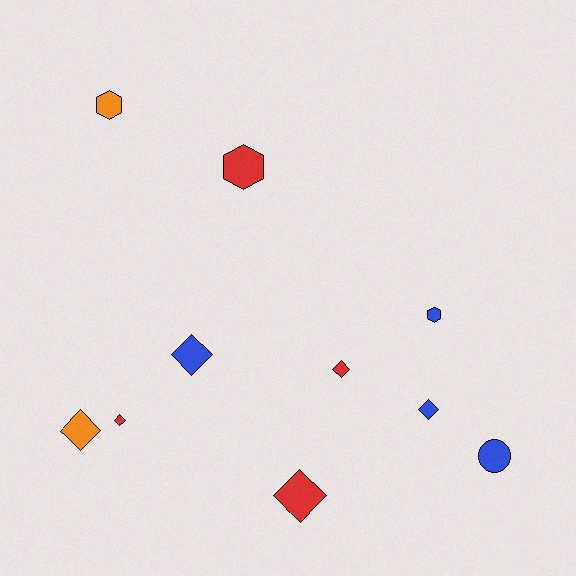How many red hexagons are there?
There is 1 red hexagon.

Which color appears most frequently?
Blue, with 4 objects.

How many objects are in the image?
There are 10 objects.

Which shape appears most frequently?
Diamond, with 6 objects.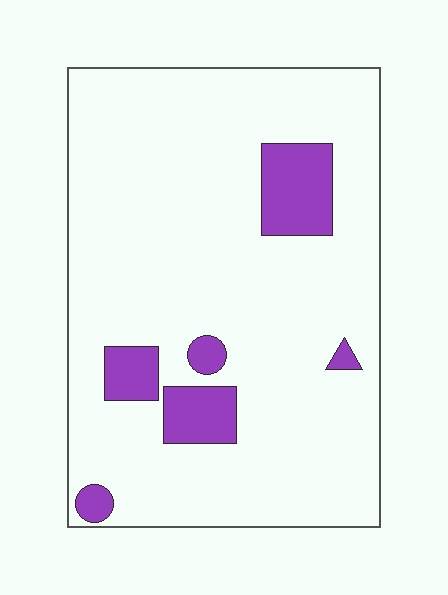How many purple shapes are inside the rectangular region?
6.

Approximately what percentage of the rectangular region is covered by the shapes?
Approximately 10%.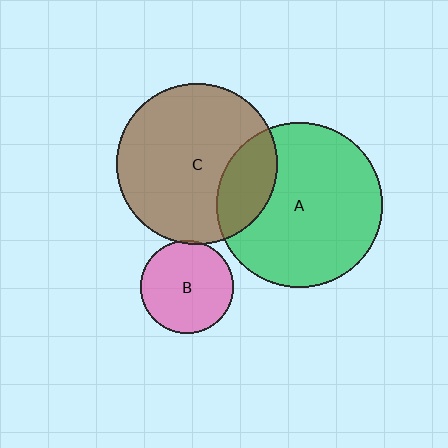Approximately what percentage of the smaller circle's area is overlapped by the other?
Approximately 5%.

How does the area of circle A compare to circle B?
Approximately 3.2 times.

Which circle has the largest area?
Circle A (green).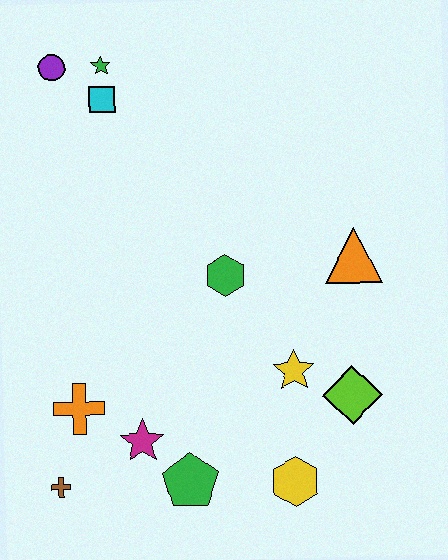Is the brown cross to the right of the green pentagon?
No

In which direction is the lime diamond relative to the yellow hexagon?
The lime diamond is above the yellow hexagon.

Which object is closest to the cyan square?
The green star is closest to the cyan square.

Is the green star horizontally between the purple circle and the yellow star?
Yes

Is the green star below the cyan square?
No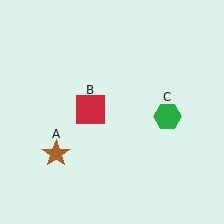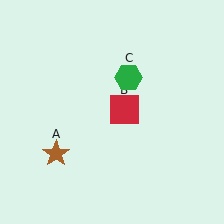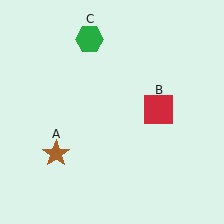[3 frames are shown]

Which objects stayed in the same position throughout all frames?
Brown star (object A) remained stationary.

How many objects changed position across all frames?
2 objects changed position: red square (object B), green hexagon (object C).